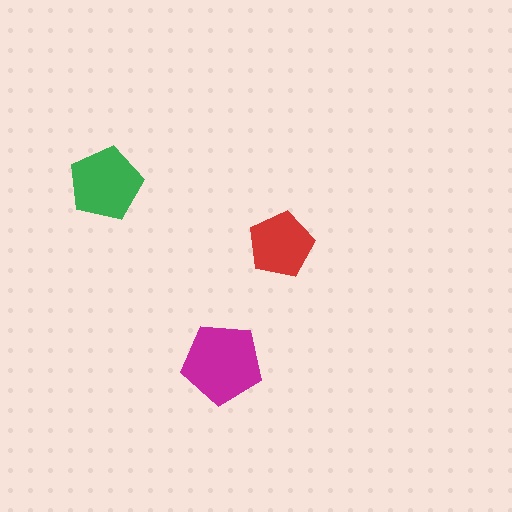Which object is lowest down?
The magenta pentagon is bottommost.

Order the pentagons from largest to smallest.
the magenta one, the green one, the red one.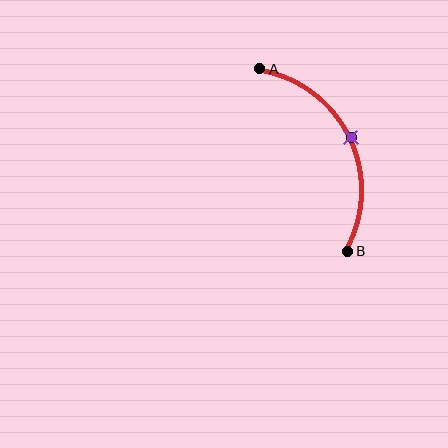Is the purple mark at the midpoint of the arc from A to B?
Yes. The purple mark lies on the arc at equal arc-length from both A and B — it is the arc midpoint.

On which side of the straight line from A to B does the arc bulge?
The arc bulges to the right of the straight line connecting A and B.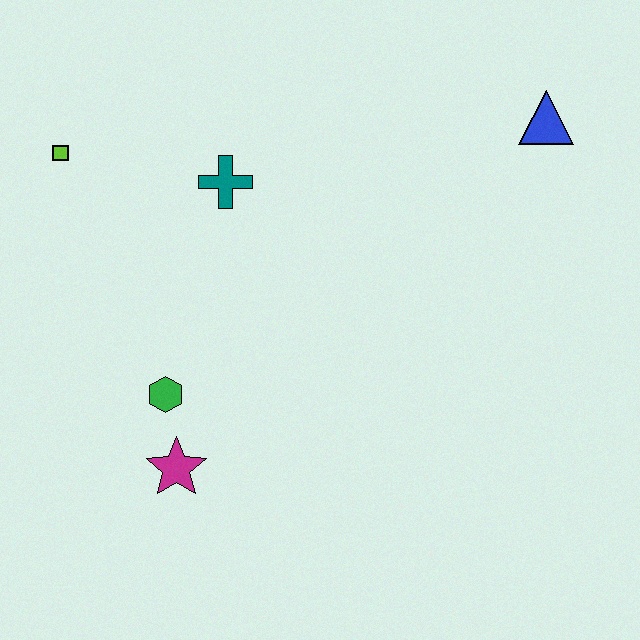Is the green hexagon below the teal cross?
Yes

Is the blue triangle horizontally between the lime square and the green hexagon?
No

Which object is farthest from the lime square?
The blue triangle is farthest from the lime square.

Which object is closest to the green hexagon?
The magenta star is closest to the green hexagon.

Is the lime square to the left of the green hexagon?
Yes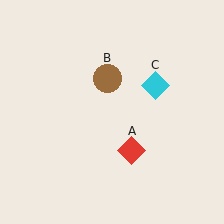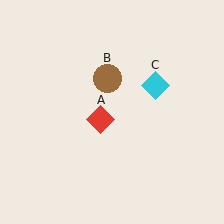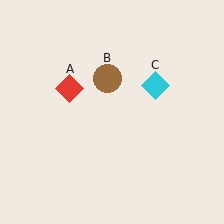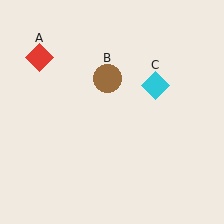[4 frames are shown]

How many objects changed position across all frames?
1 object changed position: red diamond (object A).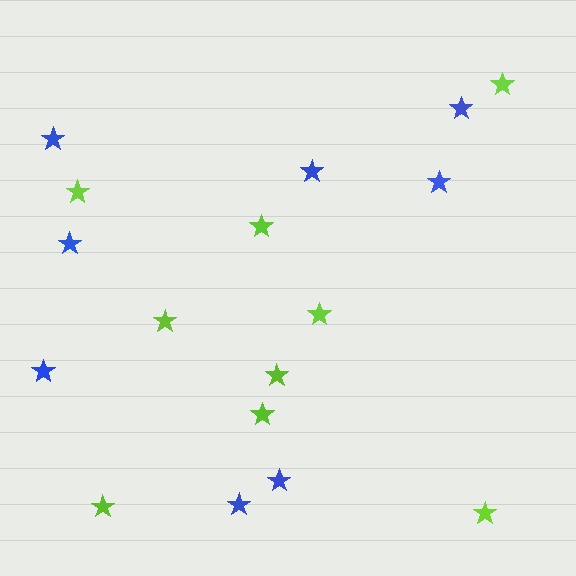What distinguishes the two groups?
There are 2 groups: one group of blue stars (8) and one group of lime stars (9).